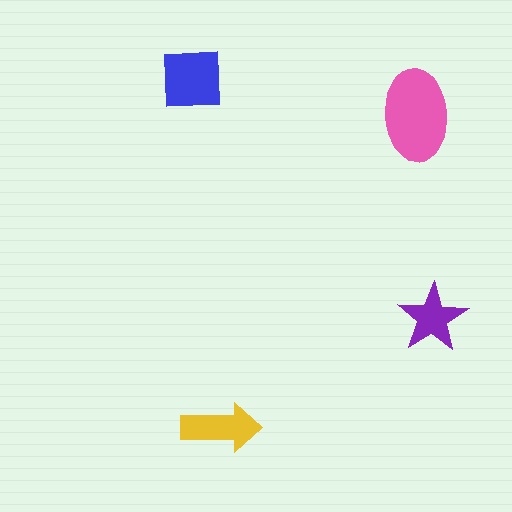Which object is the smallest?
The purple star.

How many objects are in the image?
There are 4 objects in the image.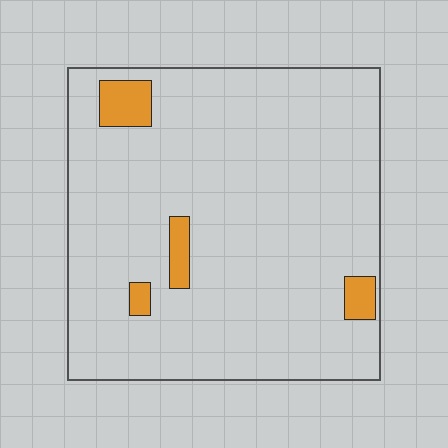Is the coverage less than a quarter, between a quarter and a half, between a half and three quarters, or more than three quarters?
Less than a quarter.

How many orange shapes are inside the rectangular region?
4.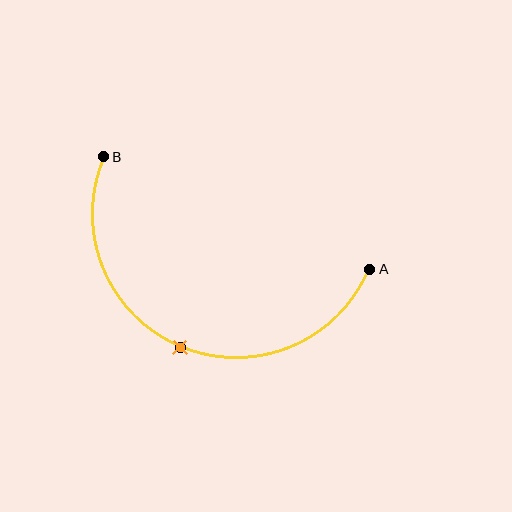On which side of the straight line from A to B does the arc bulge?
The arc bulges below the straight line connecting A and B.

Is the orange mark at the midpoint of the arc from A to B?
Yes. The orange mark lies on the arc at equal arc-length from both A and B — it is the arc midpoint.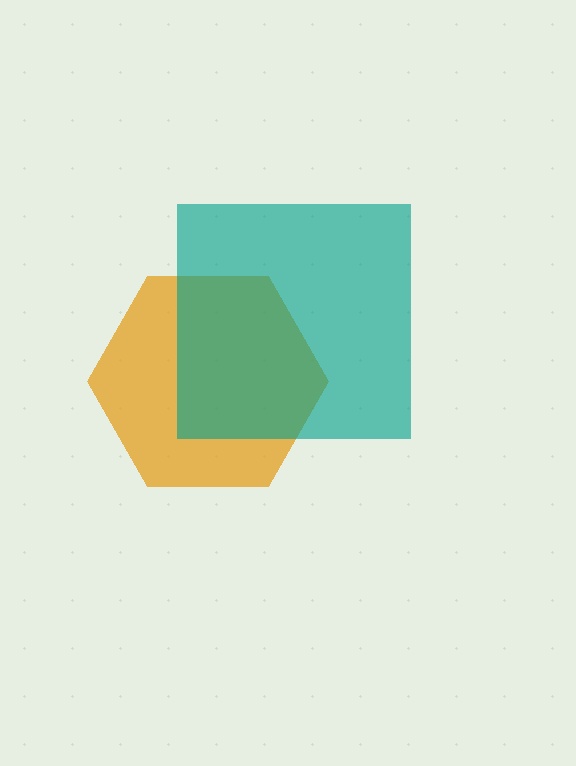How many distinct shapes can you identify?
There are 2 distinct shapes: an orange hexagon, a teal square.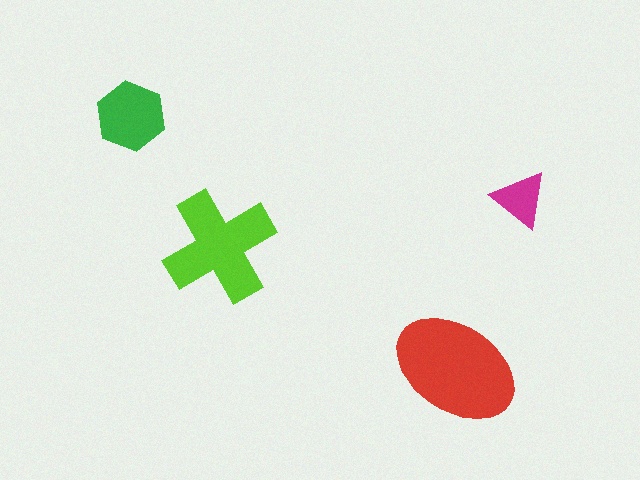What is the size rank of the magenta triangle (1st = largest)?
4th.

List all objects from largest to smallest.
The red ellipse, the lime cross, the green hexagon, the magenta triangle.